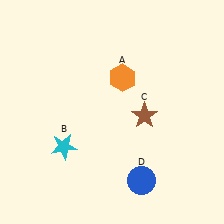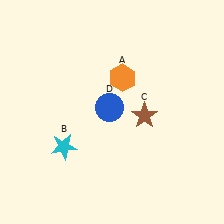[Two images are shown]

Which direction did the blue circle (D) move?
The blue circle (D) moved up.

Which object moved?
The blue circle (D) moved up.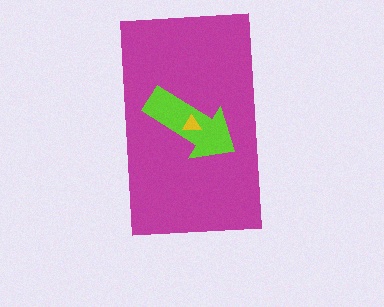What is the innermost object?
The yellow triangle.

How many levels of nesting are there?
3.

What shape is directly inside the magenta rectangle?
The lime arrow.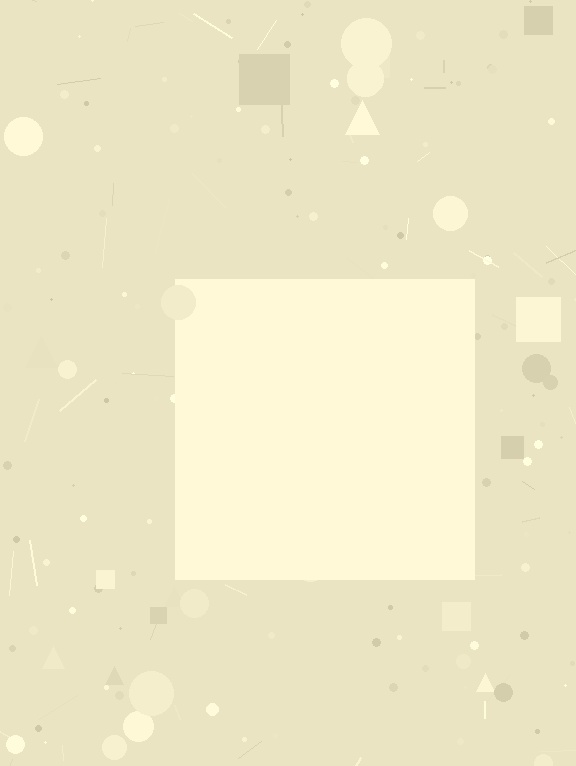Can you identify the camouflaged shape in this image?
The camouflaged shape is a square.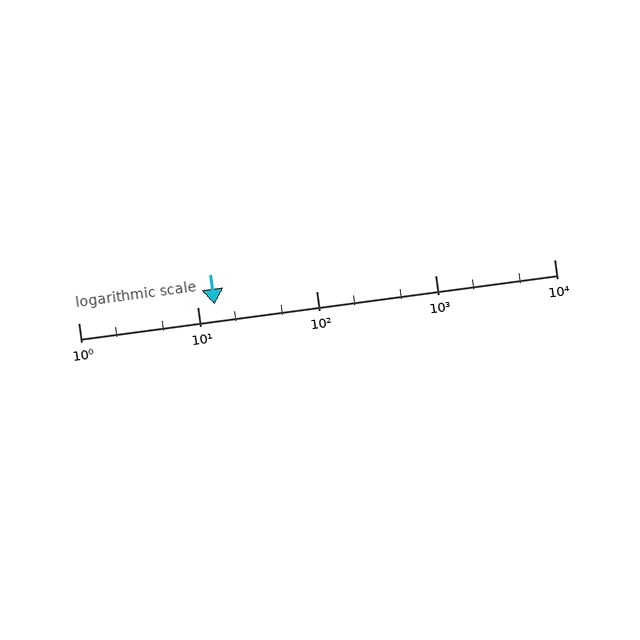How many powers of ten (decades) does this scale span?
The scale spans 4 decades, from 1 to 10000.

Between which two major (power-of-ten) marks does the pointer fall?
The pointer is between 10 and 100.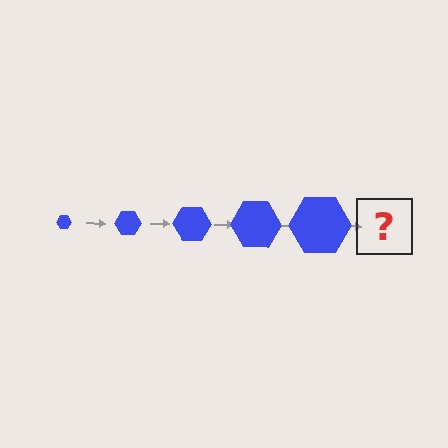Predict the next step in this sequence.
The next step is a blue hexagon, larger than the previous one.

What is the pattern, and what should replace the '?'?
The pattern is that the hexagon gets progressively larger each step. The '?' should be a blue hexagon, larger than the previous one.